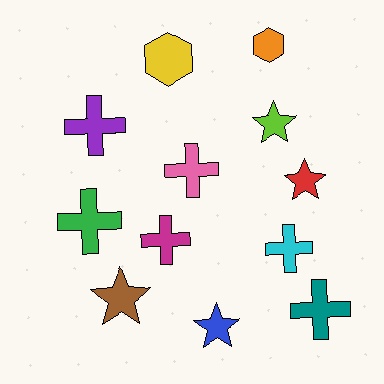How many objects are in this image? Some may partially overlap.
There are 12 objects.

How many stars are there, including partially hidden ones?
There are 4 stars.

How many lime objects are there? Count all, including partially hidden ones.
There is 1 lime object.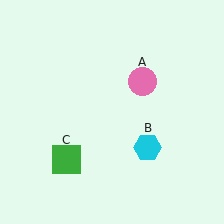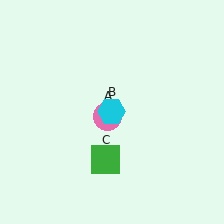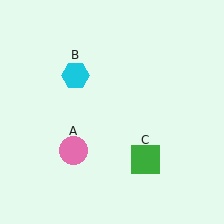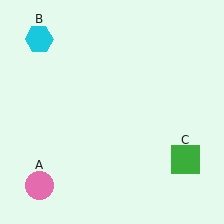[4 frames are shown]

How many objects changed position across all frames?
3 objects changed position: pink circle (object A), cyan hexagon (object B), green square (object C).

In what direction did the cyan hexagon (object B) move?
The cyan hexagon (object B) moved up and to the left.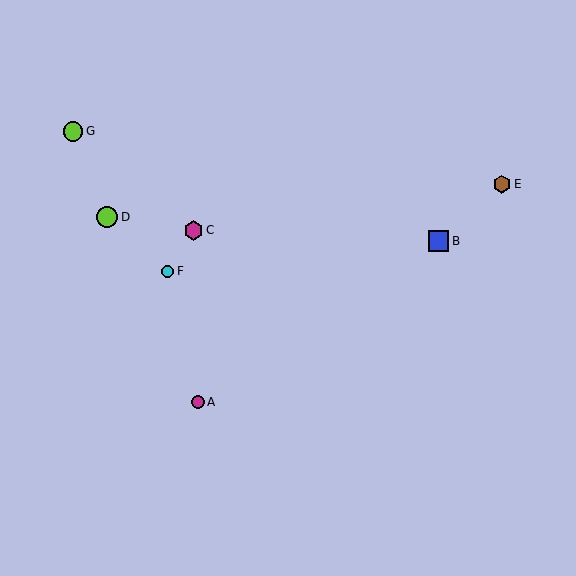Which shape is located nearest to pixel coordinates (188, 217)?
The magenta hexagon (labeled C) at (193, 231) is nearest to that location.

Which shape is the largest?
The lime circle (labeled D) is the largest.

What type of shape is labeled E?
Shape E is a brown hexagon.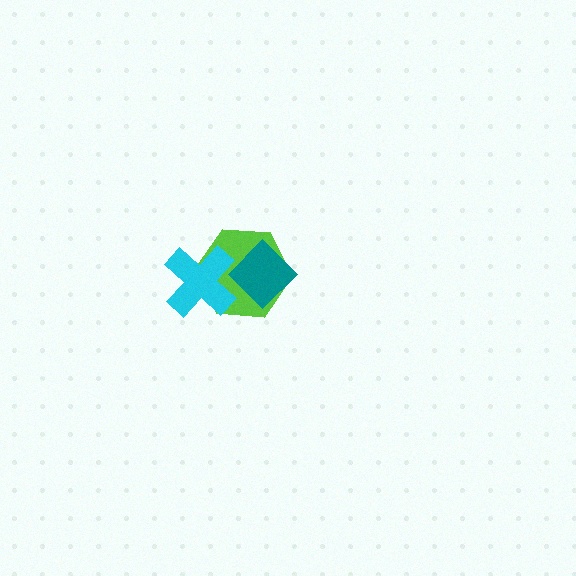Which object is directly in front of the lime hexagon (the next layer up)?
The teal diamond is directly in front of the lime hexagon.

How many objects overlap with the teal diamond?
2 objects overlap with the teal diamond.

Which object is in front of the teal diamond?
The cyan cross is in front of the teal diamond.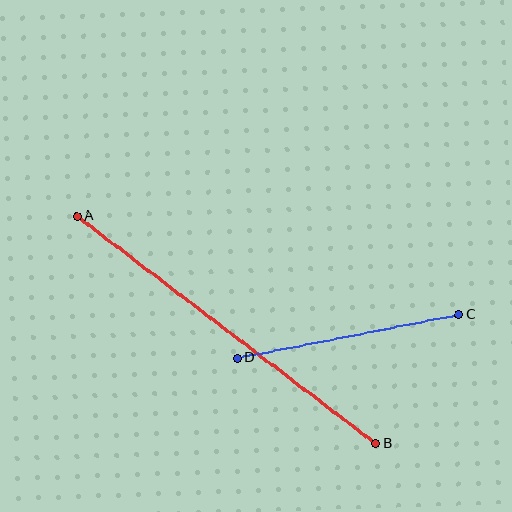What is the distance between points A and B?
The distance is approximately 376 pixels.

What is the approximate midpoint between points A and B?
The midpoint is at approximately (227, 330) pixels.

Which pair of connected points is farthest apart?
Points A and B are farthest apart.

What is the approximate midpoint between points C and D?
The midpoint is at approximately (348, 336) pixels.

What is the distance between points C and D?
The distance is approximately 226 pixels.